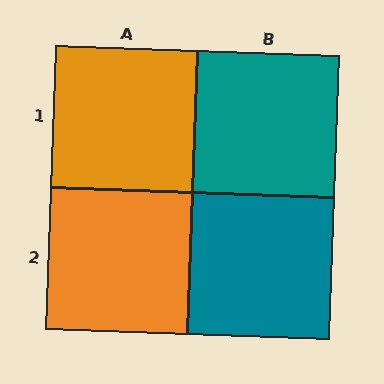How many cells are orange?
2 cells are orange.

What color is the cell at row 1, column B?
Teal.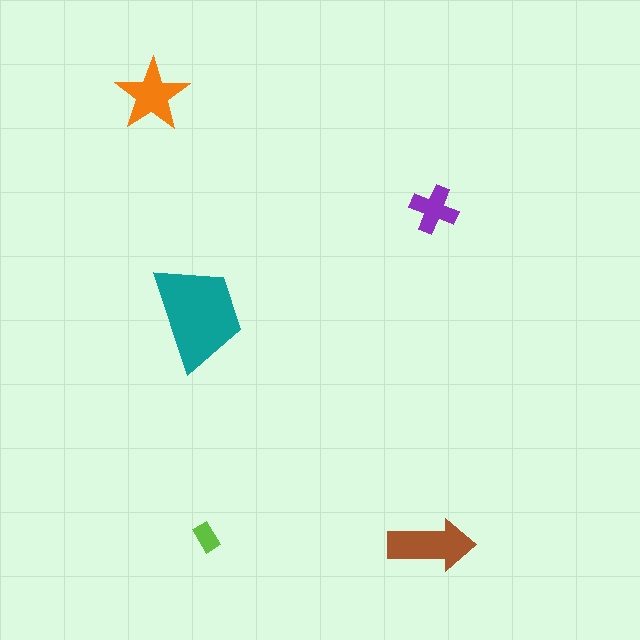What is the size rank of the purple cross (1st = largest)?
4th.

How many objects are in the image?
There are 5 objects in the image.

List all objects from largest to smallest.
The teal trapezoid, the brown arrow, the orange star, the purple cross, the lime rectangle.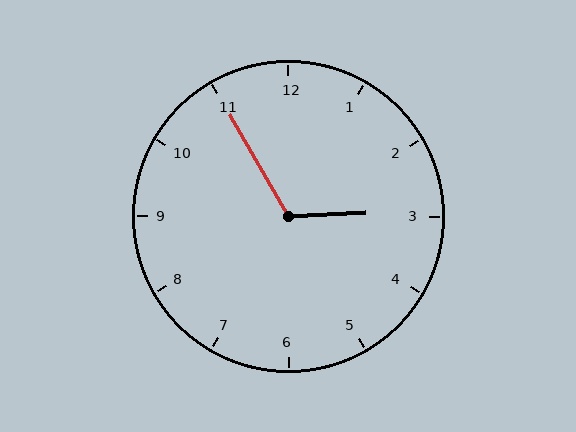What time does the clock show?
2:55.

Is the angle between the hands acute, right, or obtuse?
It is obtuse.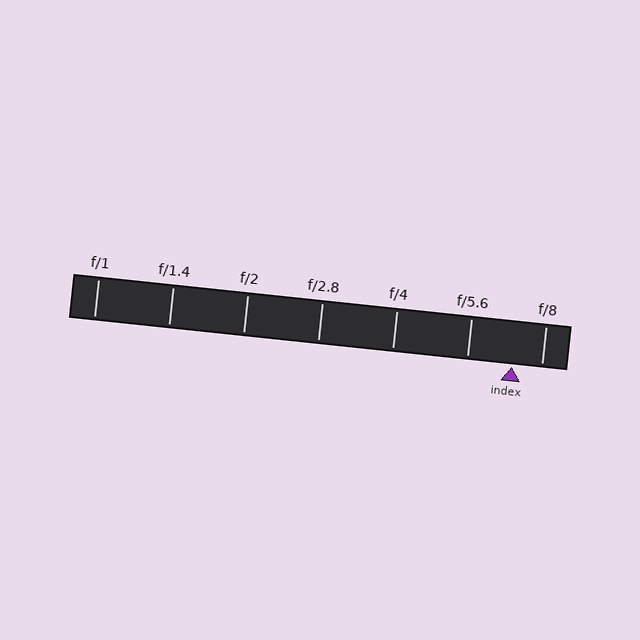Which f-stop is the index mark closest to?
The index mark is closest to f/8.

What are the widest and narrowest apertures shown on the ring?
The widest aperture shown is f/1 and the narrowest is f/8.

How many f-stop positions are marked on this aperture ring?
There are 7 f-stop positions marked.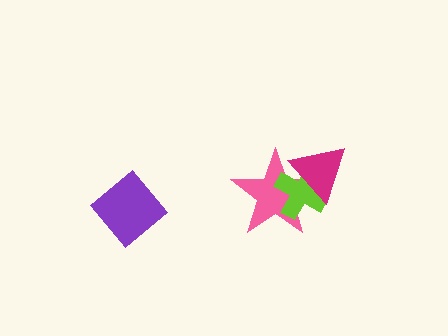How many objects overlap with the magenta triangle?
2 objects overlap with the magenta triangle.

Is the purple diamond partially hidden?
No, no other shape covers it.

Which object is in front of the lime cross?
The magenta triangle is in front of the lime cross.